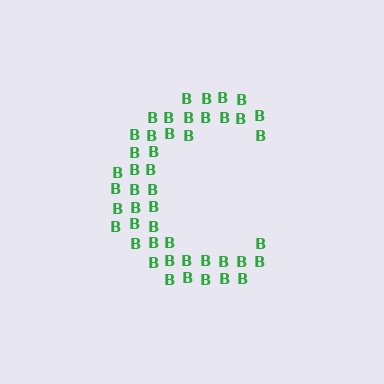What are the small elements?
The small elements are letter B's.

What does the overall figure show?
The overall figure shows the letter C.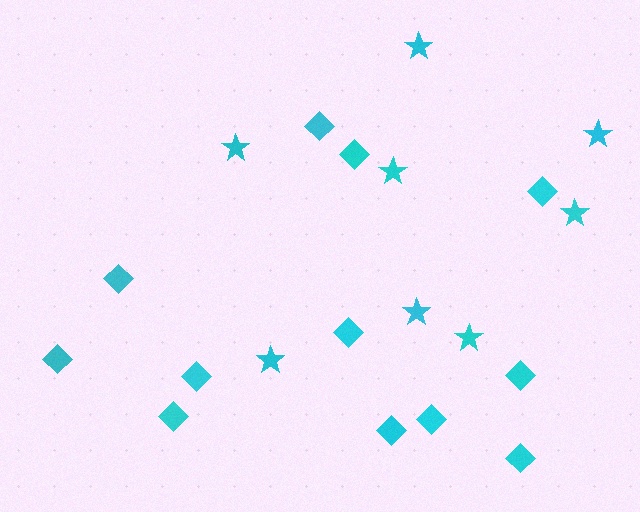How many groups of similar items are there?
There are 2 groups: one group of diamonds (12) and one group of stars (8).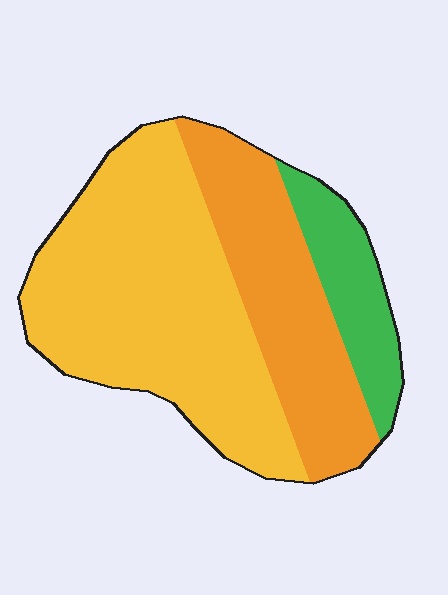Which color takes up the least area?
Green, at roughly 15%.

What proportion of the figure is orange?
Orange takes up about one third (1/3) of the figure.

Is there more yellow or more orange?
Yellow.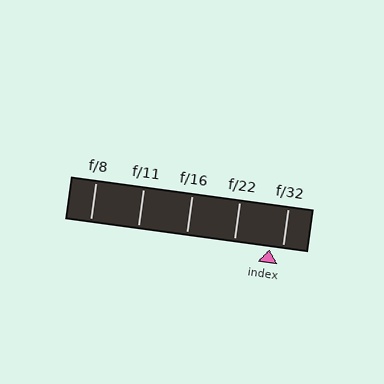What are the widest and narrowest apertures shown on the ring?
The widest aperture shown is f/8 and the narrowest is f/32.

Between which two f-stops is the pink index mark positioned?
The index mark is between f/22 and f/32.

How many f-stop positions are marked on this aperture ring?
There are 5 f-stop positions marked.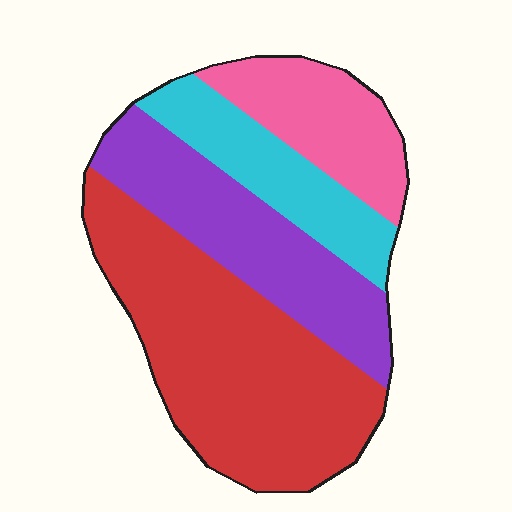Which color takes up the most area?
Red, at roughly 45%.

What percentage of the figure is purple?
Purple takes up about one quarter (1/4) of the figure.